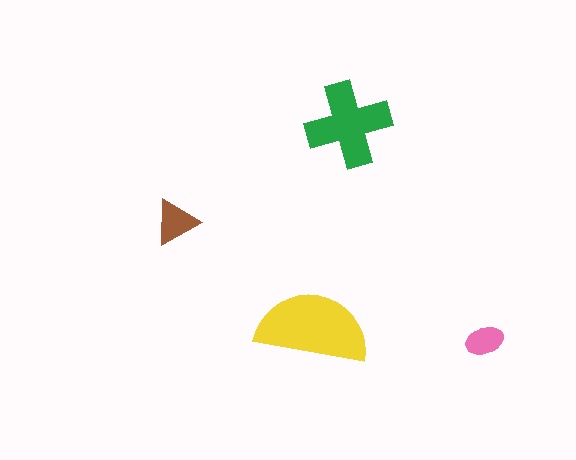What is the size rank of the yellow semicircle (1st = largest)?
1st.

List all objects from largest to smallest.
The yellow semicircle, the green cross, the brown triangle, the pink ellipse.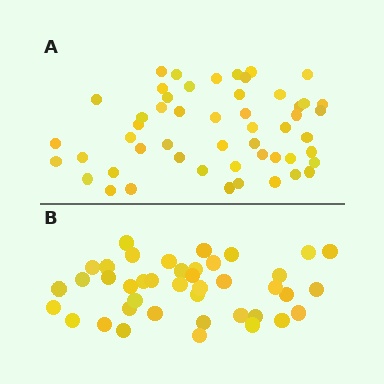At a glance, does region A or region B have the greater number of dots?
Region A (the top region) has more dots.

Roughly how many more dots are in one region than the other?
Region A has roughly 12 or so more dots than region B.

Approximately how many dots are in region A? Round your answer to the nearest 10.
About 50 dots. (The exact count is 52, which rounds to 50.)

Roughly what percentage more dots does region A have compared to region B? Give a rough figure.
About 25% more.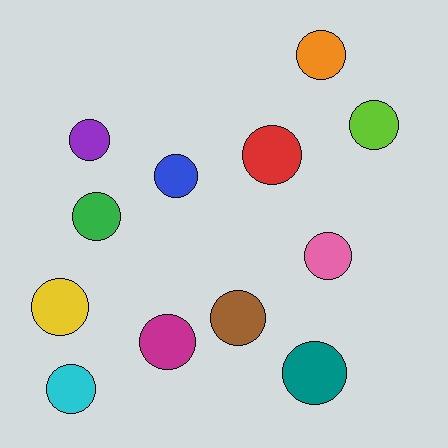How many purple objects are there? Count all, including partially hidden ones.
There is 1 purple object.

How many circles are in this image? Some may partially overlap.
There are 12 circles.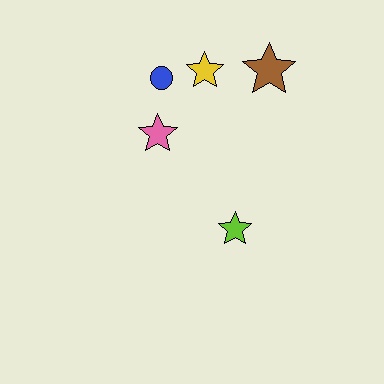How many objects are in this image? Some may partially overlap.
There are 5 objects.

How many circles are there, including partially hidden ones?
There is 1 circle.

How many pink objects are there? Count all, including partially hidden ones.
There is 1 pink object.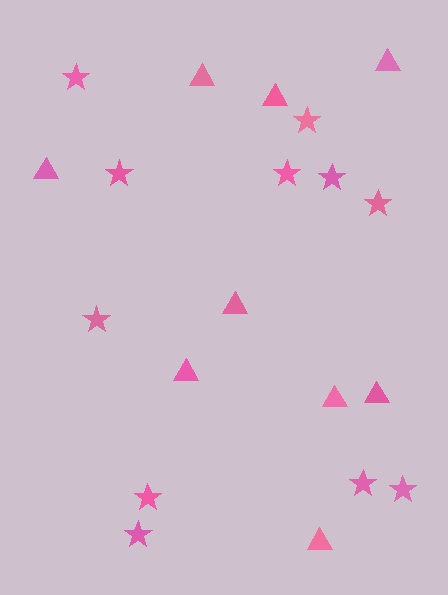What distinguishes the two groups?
There are 2 groups: one group of triangles (9) and one group of stars (11).